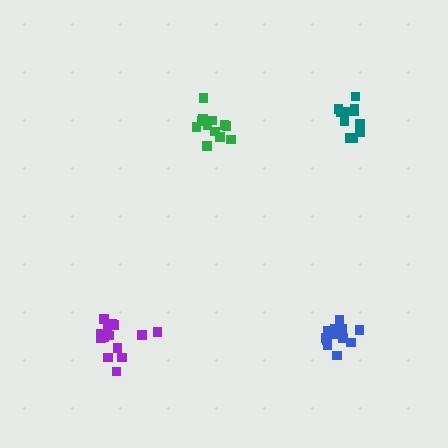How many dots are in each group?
Group 1: 16 dots, Group 2: 12 dots, Group 3: 13 dots, Group 4: 11 dots (52 total).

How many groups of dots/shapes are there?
There are 4 groups.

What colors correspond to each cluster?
The clusters are colored: purple, green, blue, teal.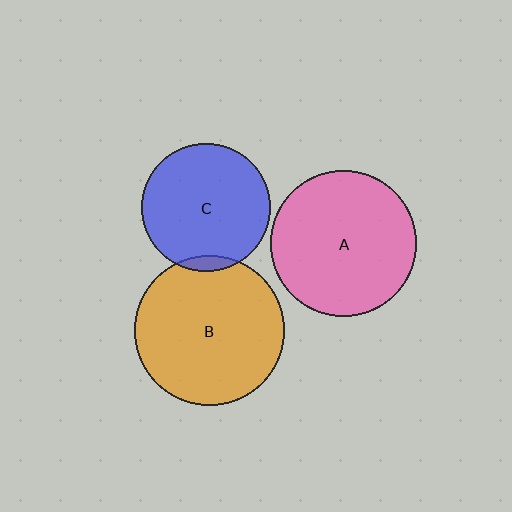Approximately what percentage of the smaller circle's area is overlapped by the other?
Approximately 5%.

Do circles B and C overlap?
Yes.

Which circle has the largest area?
Circle B (orange).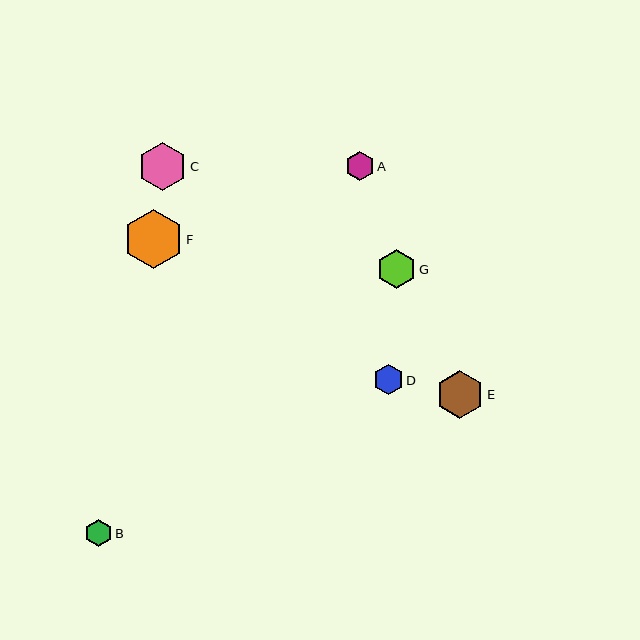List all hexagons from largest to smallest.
From largest to smallest: F, C, E, G, D, A, B.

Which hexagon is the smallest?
Hexagon B is the smallest with a size of approximately 28 pixels.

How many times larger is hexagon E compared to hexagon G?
Hexagon E is approximately 1.2 times the size of hexagon G.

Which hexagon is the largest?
Hexagon F is the largest with a size of approximately 60 pixels.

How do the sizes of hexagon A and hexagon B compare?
Hexagon A and hexagon B are approximately the same size.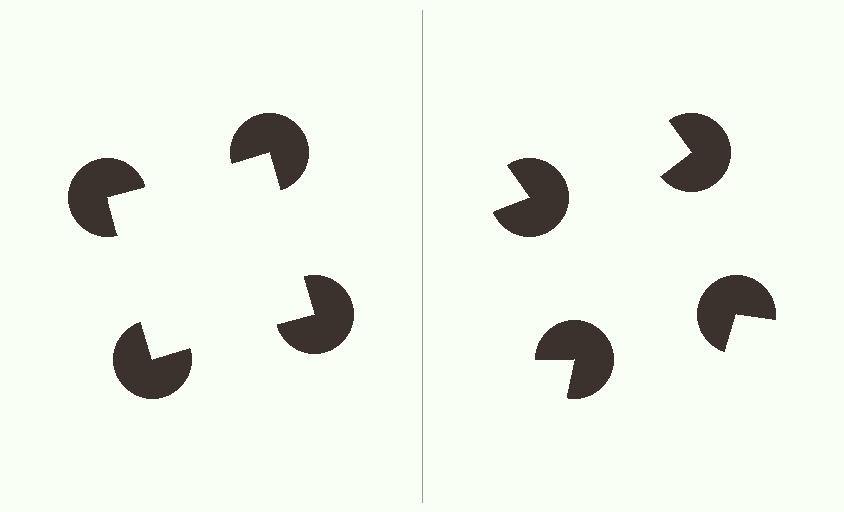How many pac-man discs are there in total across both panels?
8 — 4 on each side.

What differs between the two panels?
The pac-man discs are positioned identically on both sides; only the wedge orientations differ. On the left they align to a square; on the right they are misaligned.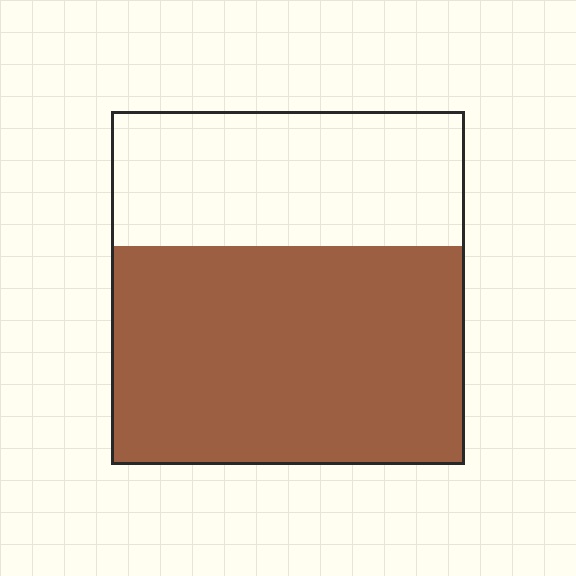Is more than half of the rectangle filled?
Yes.